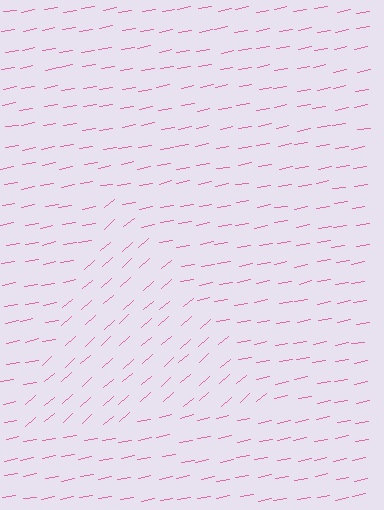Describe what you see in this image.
The image is filled with small pink line segments. A triangle region in the image has lines oriented differently from the surrounding lines, creating a visible texture boundary.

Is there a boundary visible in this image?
Yes, there is a texture boundary formed by a change in line orientation.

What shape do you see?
I see a triangle.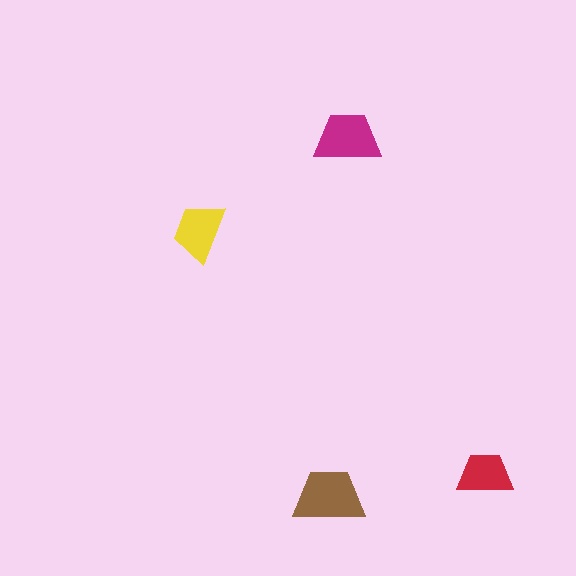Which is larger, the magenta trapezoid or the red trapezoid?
The magenta one.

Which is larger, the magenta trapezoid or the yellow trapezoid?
The magenta one.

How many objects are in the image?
There are 4 objects in the image.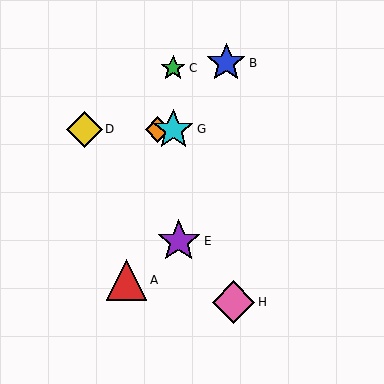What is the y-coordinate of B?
Object B is at y≈63.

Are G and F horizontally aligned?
Yes, both are at y≈129.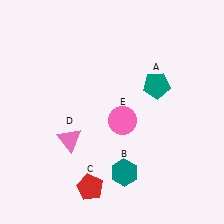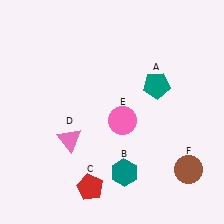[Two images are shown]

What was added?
A brown circle (F) was added in Image 2.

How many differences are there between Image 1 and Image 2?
There is 1 difference between the two images.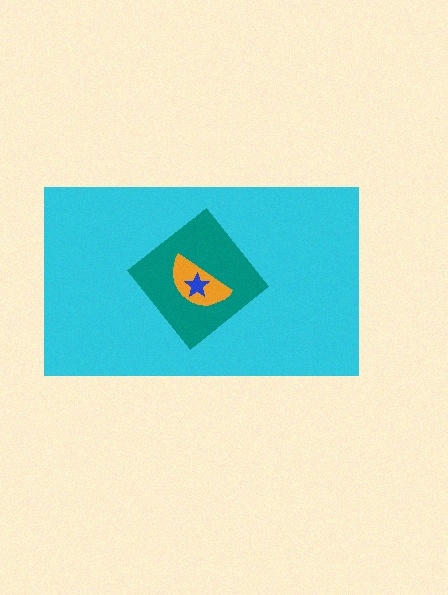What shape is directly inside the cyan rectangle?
The teal diamond.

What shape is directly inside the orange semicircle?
The blue star.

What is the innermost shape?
The blue star.